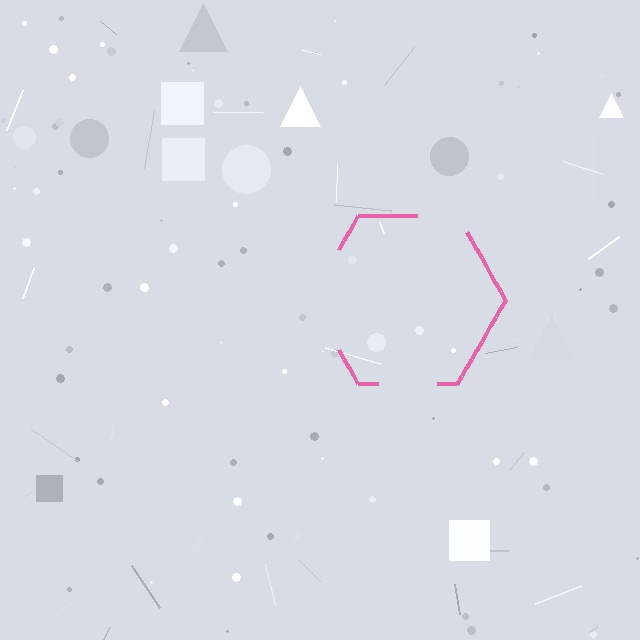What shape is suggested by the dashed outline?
The dashed outline suggests a hexagon.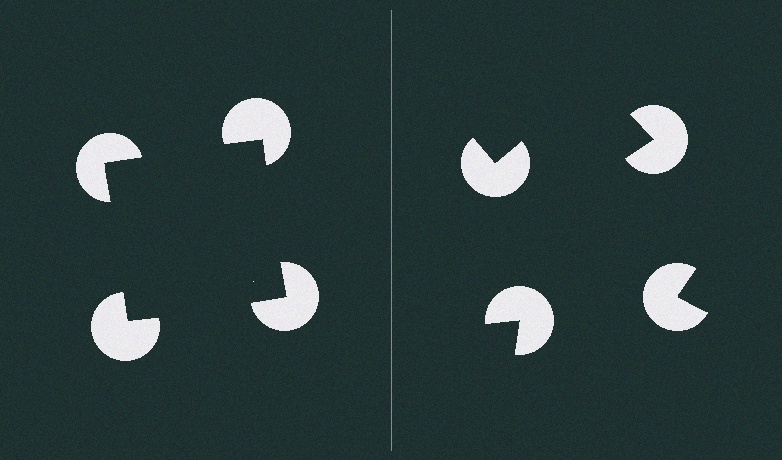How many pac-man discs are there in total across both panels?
8 — 4 on each side.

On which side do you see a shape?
An illusory square appears on the left side. On the right side the wedge cuts are rotated, so no coherent shape forms.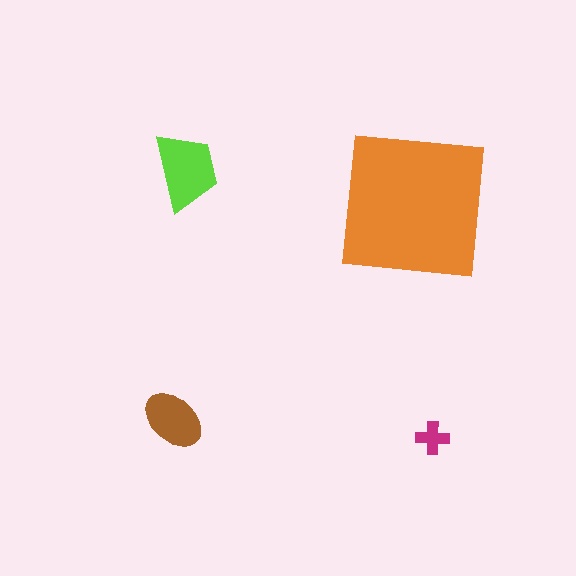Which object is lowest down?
The magenta cross is bottommost.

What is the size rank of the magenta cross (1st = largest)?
4th.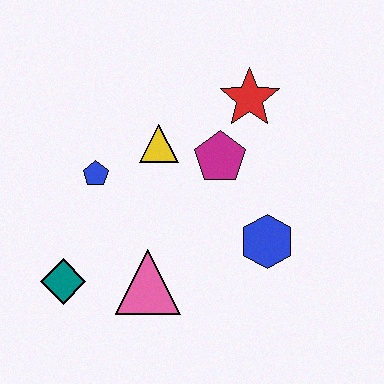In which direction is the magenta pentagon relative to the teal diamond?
The magenta pentagon is to the right of the teal diamond.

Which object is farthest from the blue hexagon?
The teal diamond is farthest from the blue hexagon.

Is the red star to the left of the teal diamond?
No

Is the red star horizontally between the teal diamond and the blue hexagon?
Yes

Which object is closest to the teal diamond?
The pink triangle is closest to the teal diamond.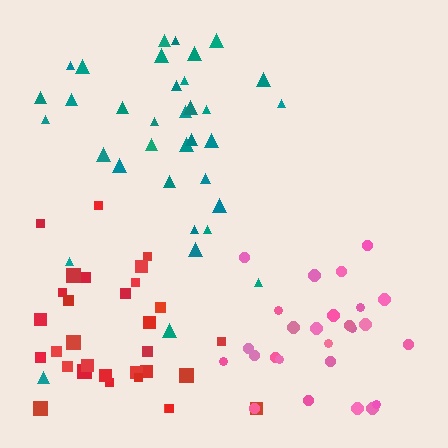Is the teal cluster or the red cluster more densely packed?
Red.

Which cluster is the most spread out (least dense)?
Teal.